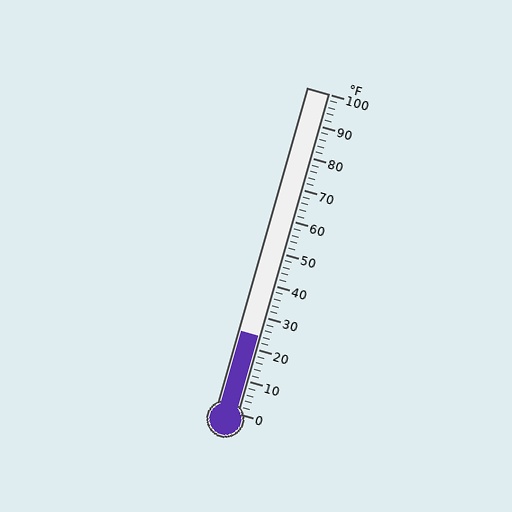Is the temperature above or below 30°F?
The temperature is below 30°F.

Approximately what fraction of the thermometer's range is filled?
The thermometer is filled to approximately 25% of its range.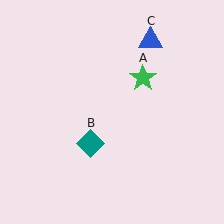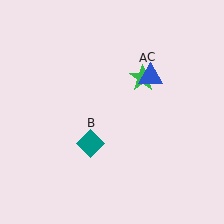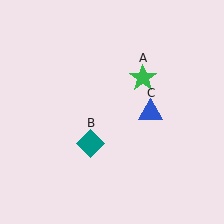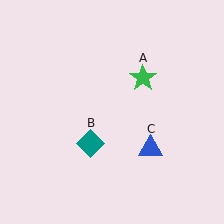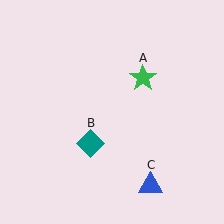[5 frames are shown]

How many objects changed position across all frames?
1 object changed position: blue triangle (object C).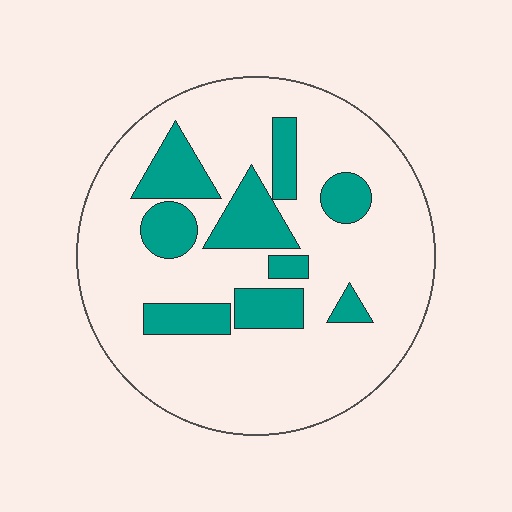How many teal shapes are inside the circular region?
9.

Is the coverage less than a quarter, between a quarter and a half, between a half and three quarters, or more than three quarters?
Less than a quarter.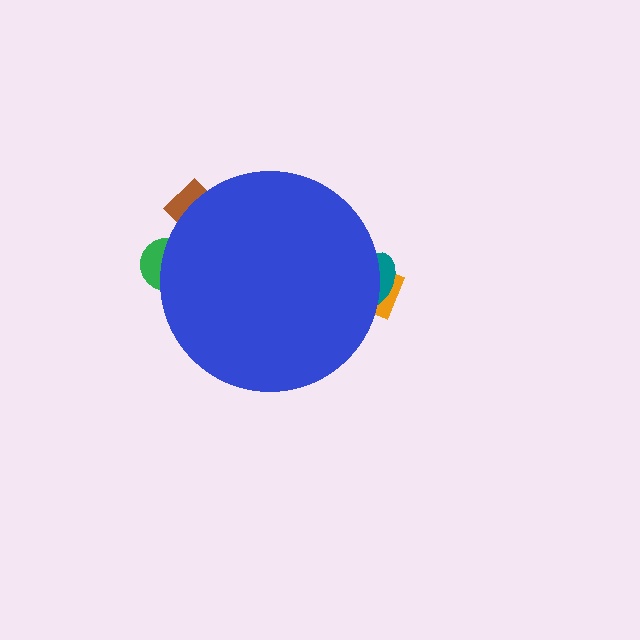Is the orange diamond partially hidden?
Yes, the orange diamond is partially hidden behind the blue circle.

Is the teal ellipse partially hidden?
Yes, the teal ellipse is partially hidden behind the blue circle.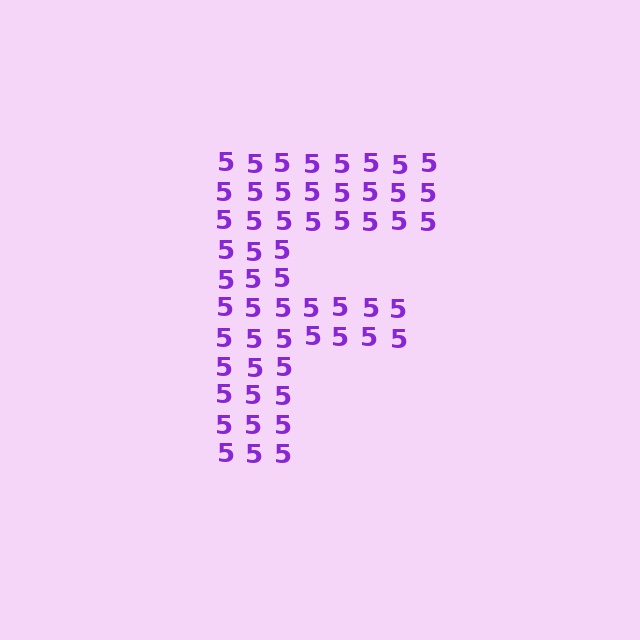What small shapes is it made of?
It is made of small digit 5's.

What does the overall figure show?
The overall figure shows the letter F.